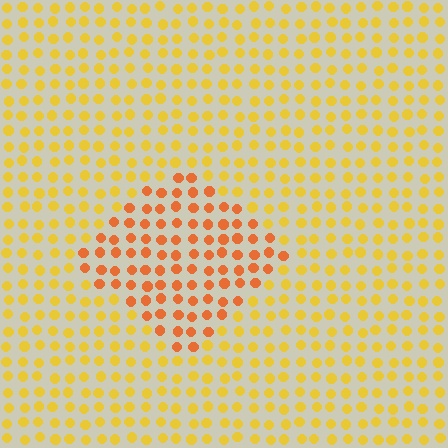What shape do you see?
I see a diamond.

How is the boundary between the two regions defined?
The boundary is defined purely by a slight shift in hue (about 30 degrees). Spacing, size, and orientation are identical on both sides.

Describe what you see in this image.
The image is filled with small yellow elements in a uniform arrangement. A diamond-shaped region is visible where the elements are tinted to a slightly different hue, forming a subtle color boundary.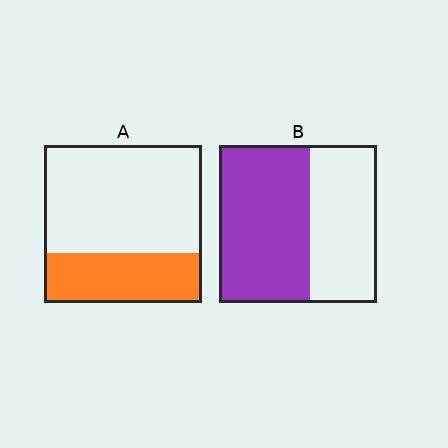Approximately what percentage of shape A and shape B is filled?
A is approximately 30% and B is approximately 60%.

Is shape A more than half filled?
No.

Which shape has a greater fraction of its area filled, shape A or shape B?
Shape B.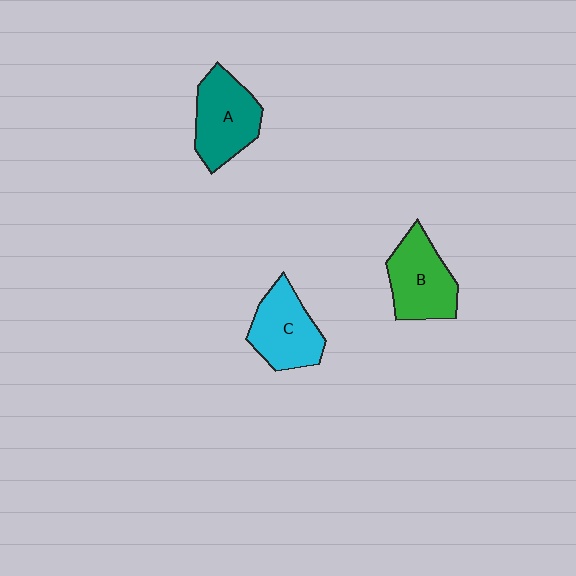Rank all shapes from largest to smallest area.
From largest to smallest: A (teal), B (green), C (cyan).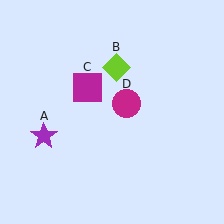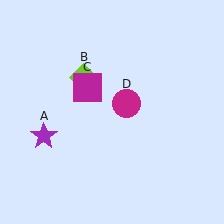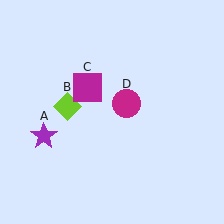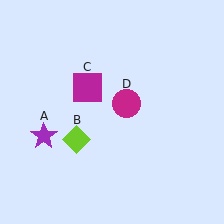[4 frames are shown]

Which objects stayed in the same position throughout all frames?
Purple star (object A) and magenta square (object C) and magenta circle (object D) remained stationary.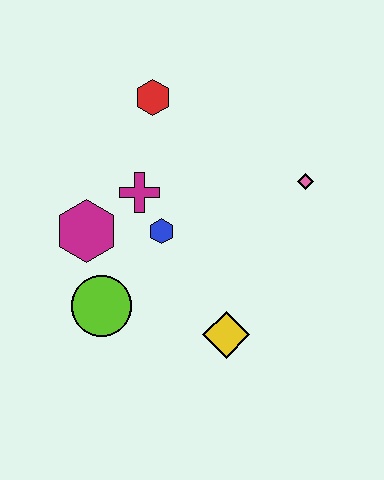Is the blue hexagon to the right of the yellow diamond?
No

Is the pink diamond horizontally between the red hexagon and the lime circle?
No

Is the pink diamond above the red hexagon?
No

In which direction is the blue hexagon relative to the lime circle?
The blue hexagon is above the lime circle.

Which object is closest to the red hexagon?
The magenta cross is closest to the red hexagon.